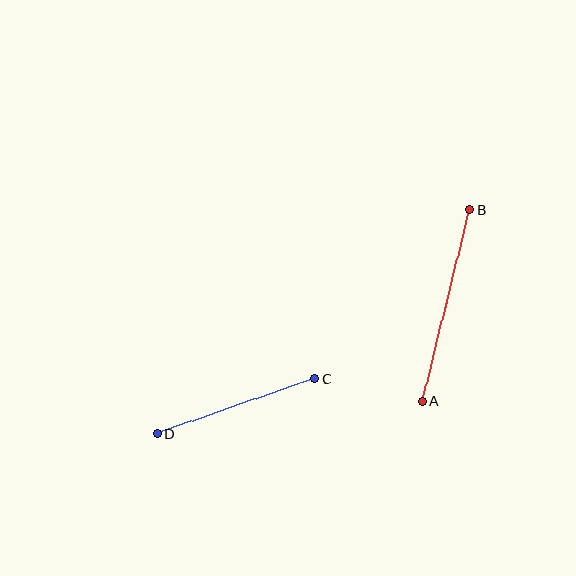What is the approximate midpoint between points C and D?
The midpoint is at approximately (235, 406) pixels.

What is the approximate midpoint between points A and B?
The midpoint is at approximately (446, 306) pixels.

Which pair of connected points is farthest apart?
Points A and B are farthest apart.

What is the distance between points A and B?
The distance is approximately 198 pixels.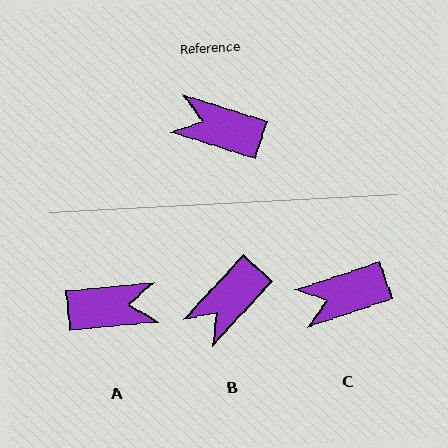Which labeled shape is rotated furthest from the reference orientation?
A, about 157 degrees away.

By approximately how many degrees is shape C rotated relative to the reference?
Approximately 36 degrees counter-clockwise.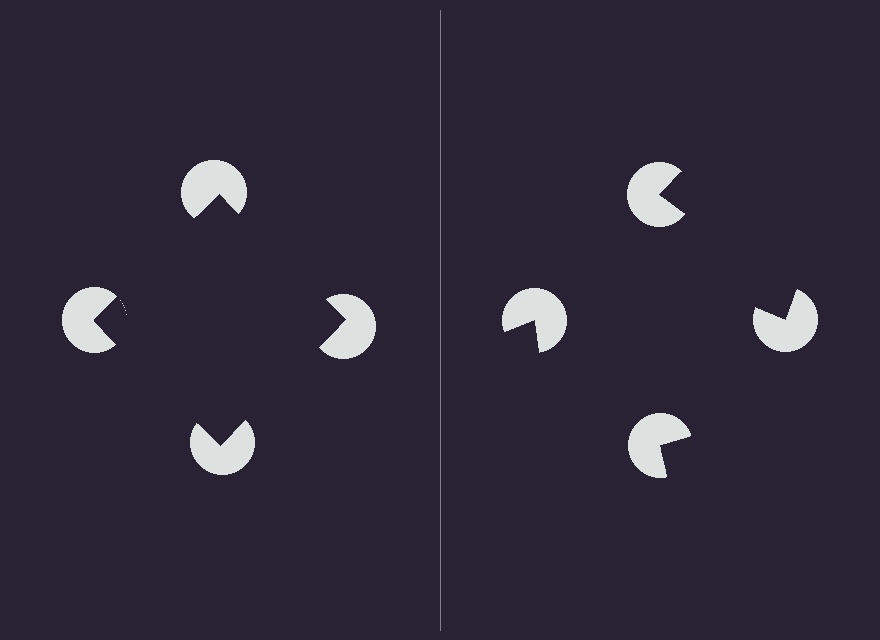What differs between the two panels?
The pac-man discs are positioned identically on both sides; only the wedge orientations differ. On the left they align to a square; on the right they are misaligned.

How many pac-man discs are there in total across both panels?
8 — 4 on each side.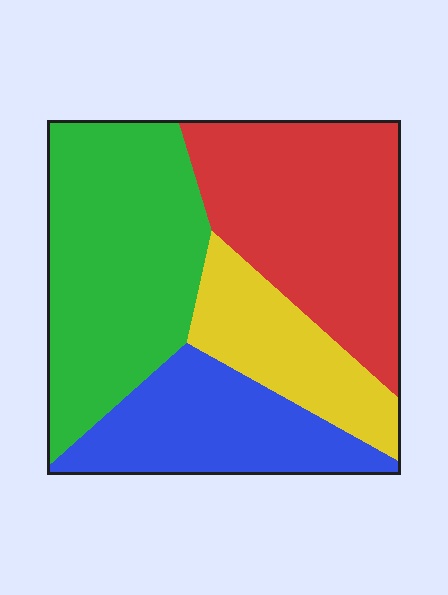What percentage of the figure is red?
Red covers around 30% of the figure.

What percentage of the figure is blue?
Blue takes up less than a quarter of the figure.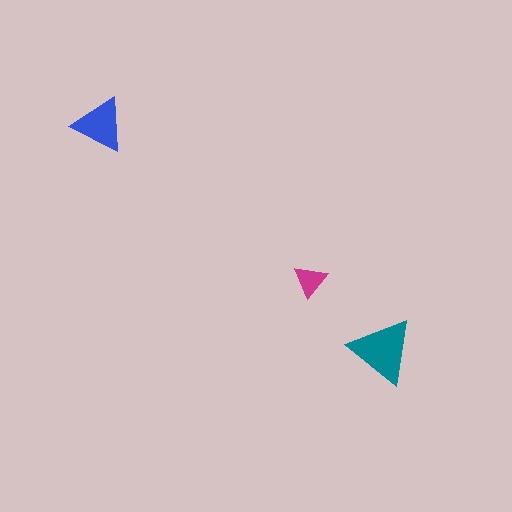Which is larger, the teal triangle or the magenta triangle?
The teal one.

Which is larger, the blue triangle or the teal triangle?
The teal one.